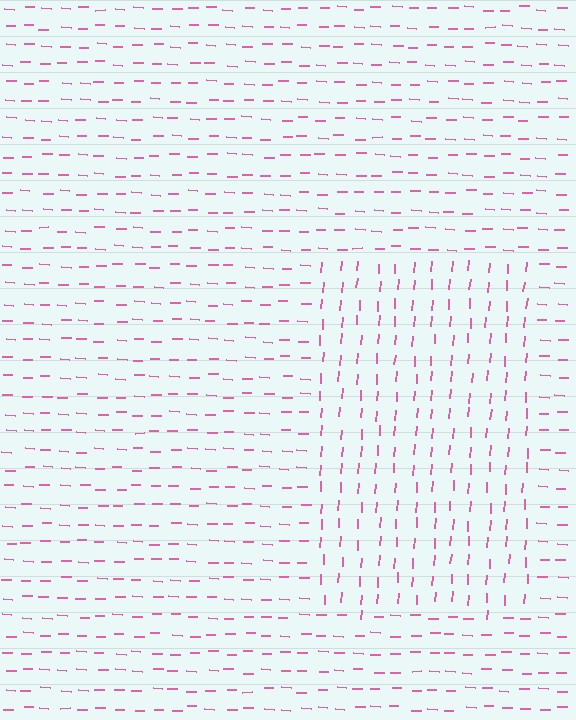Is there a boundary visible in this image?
Yes, there is a texture boundary formed by a change in line orientation.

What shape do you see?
I see a rectangle.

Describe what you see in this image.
The image is filled with small pink line segments. A rectangle region in the image has lines oriented differently from the surrounding lines, creating a visible texture boundary.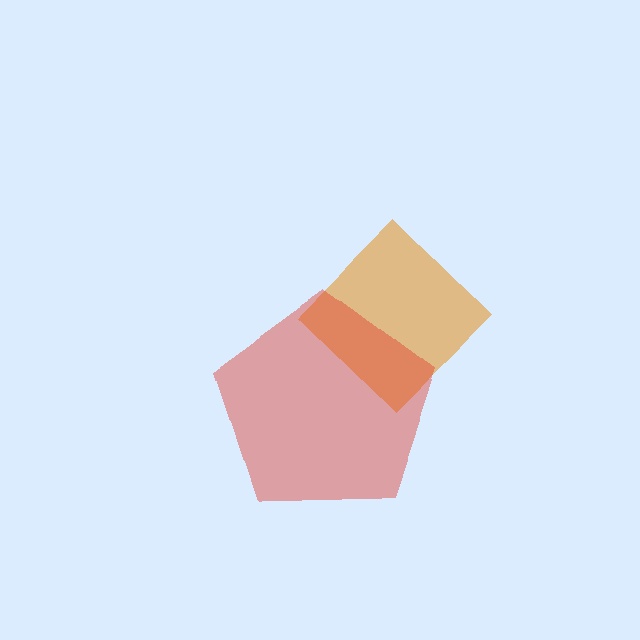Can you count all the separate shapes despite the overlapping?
Yes, there are 2 separate shapes.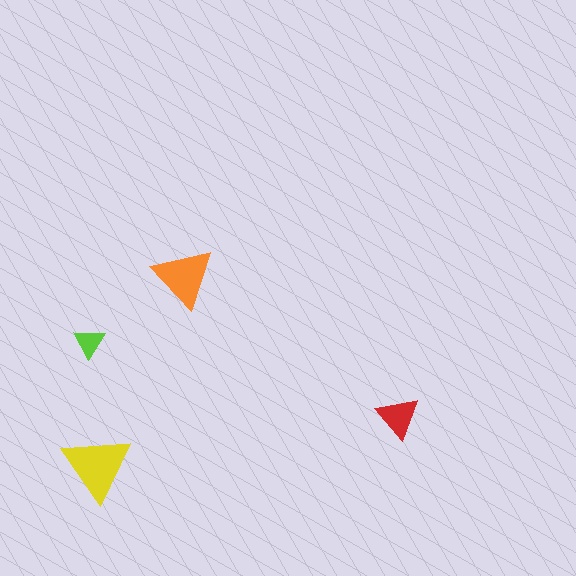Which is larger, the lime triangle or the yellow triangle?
The yellow one.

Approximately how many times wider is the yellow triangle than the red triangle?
About 1.5 times wider.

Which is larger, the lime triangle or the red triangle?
The red one.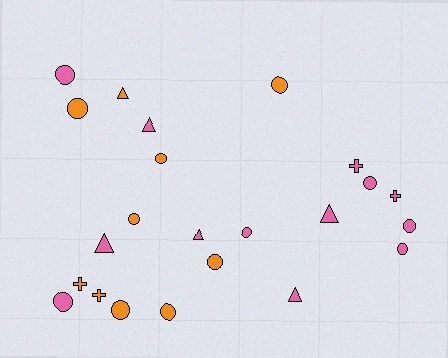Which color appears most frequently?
Pink, with 13 objects.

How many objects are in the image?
There are 23 objects.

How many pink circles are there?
There are 6 pink circles.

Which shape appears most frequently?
Circle, with 13 objects.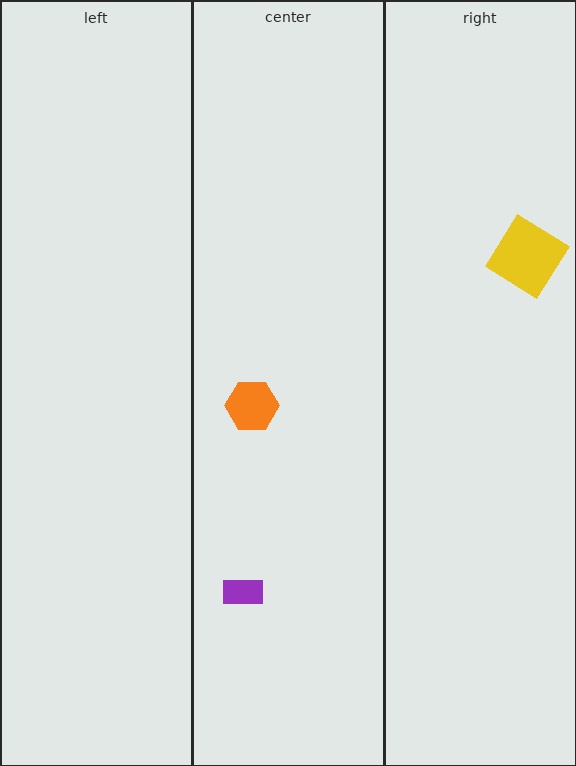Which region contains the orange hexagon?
The center region.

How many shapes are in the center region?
2.